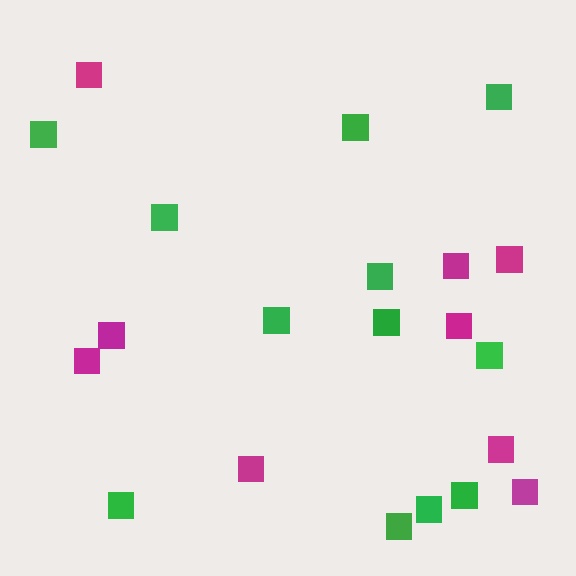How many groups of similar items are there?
There are 2 groups: one group of magenta squares (9) and one group of green squares (12).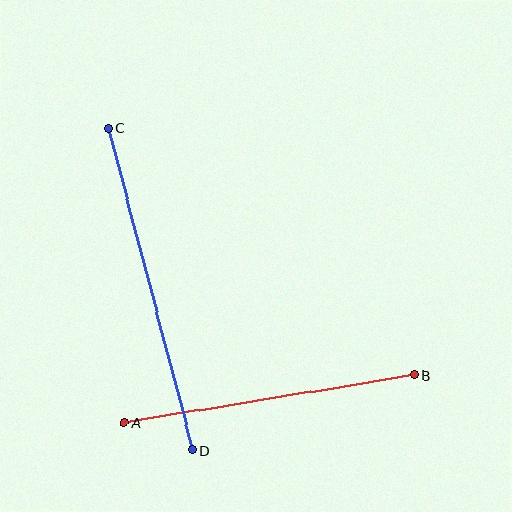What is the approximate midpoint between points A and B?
The midpoint is at approximately (269, 399) pixels.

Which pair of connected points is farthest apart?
Points C and D are farthest apart.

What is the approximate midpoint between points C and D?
The midpoint is at approximately (150, 289) pixels.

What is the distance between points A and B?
The distance is approximately 294 pixels.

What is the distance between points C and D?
The distance is approximately 333 pixels.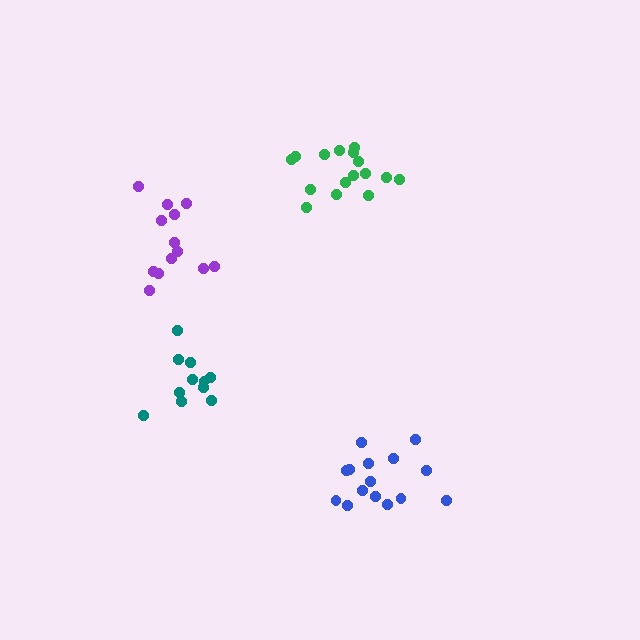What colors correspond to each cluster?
The clusters are colored: blue, teal, purple, green.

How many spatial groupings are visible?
There are 4 spatial groupings.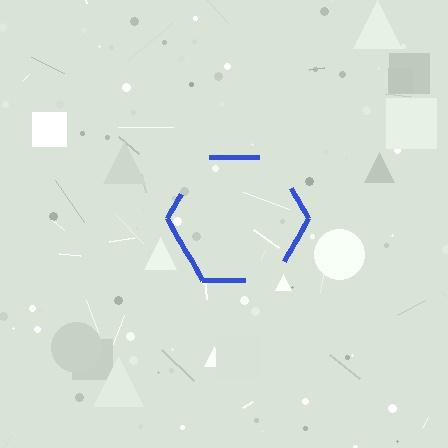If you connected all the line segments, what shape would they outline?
They would outline a hexagon.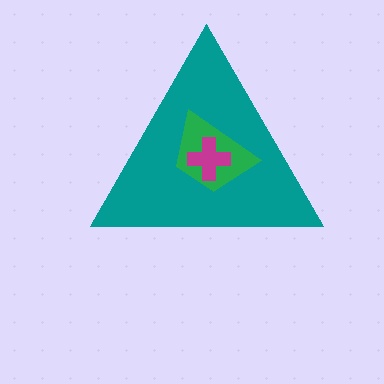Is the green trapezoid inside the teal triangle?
Yes.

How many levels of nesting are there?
3.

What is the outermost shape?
The teal triangle.